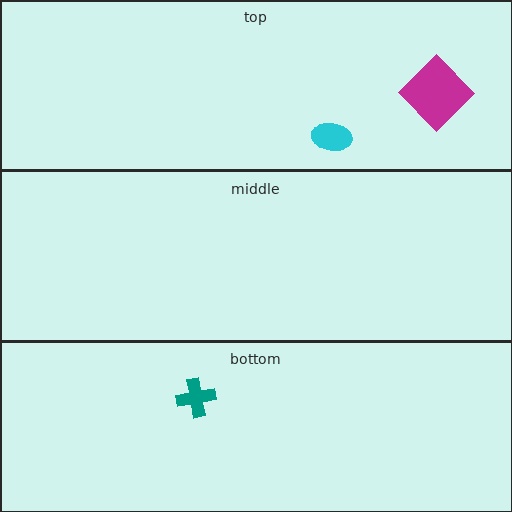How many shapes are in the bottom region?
1.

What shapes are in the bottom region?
The teal cross.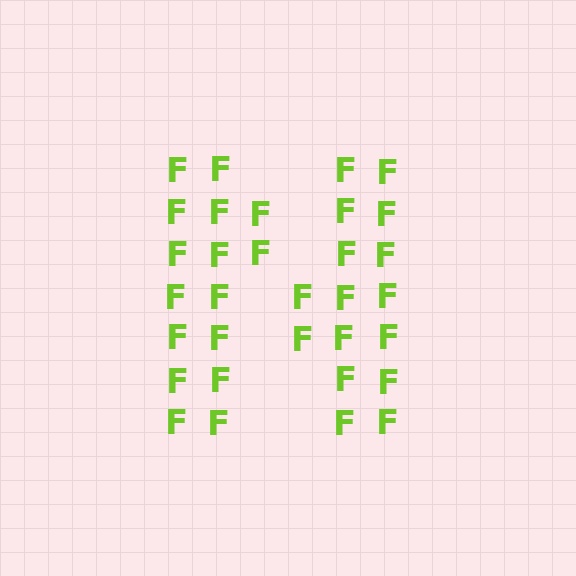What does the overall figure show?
The overall figure shows the letter N.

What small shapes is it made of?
It is made of small letter F's.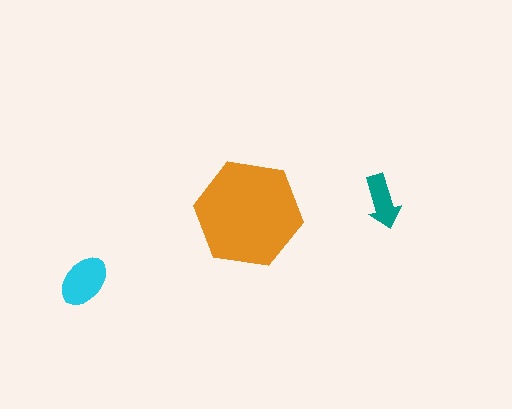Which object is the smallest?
The teal arrow.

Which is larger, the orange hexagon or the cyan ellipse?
The orange hexagon.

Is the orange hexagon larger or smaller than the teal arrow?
Larger.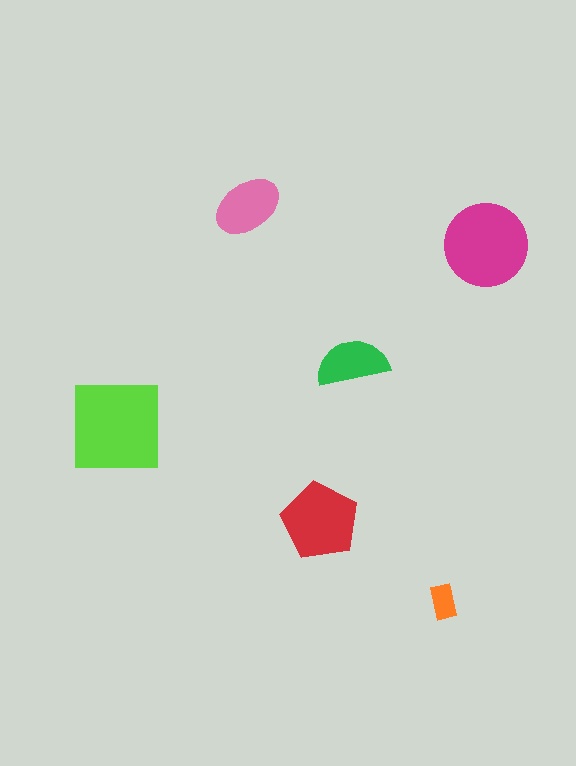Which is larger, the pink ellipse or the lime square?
The lime square.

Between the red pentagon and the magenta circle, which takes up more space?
The magenta circle.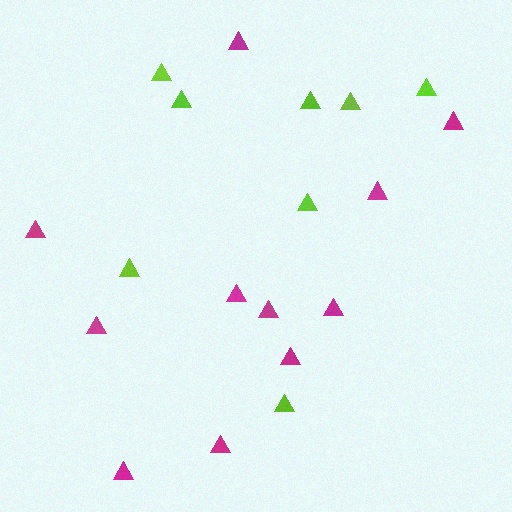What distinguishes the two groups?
There are 2 groups: one group of magenta triangles (11) and one group of lime triangles (8).